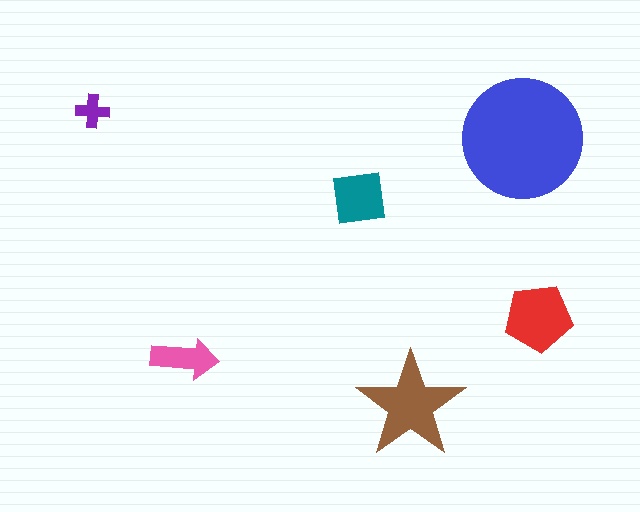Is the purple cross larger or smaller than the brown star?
Smaller.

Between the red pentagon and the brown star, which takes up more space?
The brown star.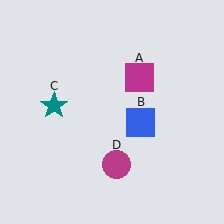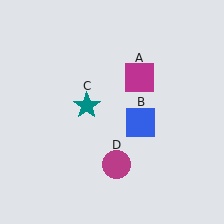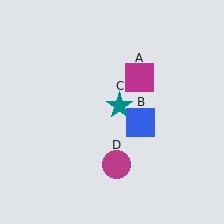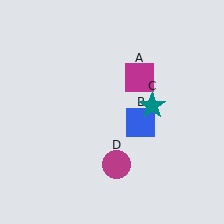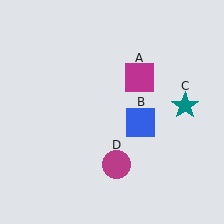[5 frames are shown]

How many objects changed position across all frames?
1 object changed position: teal star (object C).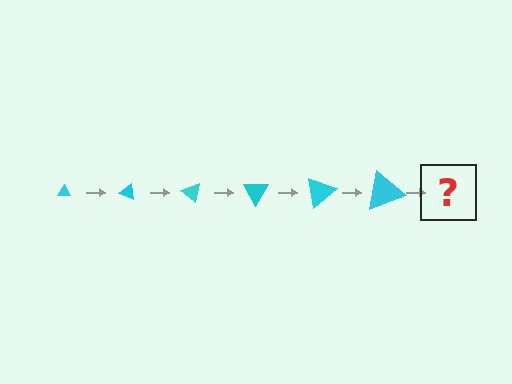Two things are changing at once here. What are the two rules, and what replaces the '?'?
The two rules are that the triangle grows larger each step and it rotates 20 degrees each step. The '?' should be a triangle, larger than the previous one and rotated 120 degrees from the start.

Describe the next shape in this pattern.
It should be a triangle, larger than the previous one and rotated 120 degrees from the start.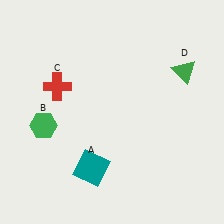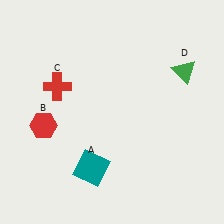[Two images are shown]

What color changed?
The hexagon (B) changed from green in Image 1 to red in Image 2.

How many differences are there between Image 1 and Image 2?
There is 1 difference between the two images.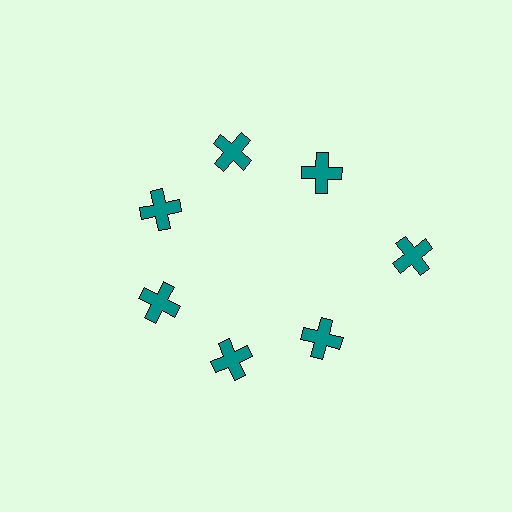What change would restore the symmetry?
The symmetry would be restored by moving it inward, back onto the ring so that all 7 crosses sit at equal angles and equal distance from the center.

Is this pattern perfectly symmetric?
No. The 7 teal crosses are arranged in a ring, but one element near the 3 o'clock position is pushed outward from the center, breaking the 7-fold rotational symmetry.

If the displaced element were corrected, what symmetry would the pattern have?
It would have 7-fold rotational symmetry — the pattern would map onto itself every 51 degrees.